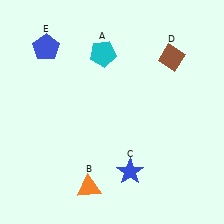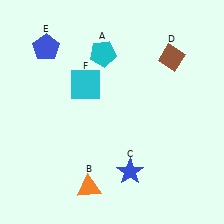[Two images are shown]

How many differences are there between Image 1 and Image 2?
There is 1 difference between the two images.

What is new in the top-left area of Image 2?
A cyan square (F) was added in the top-left area of Image 2.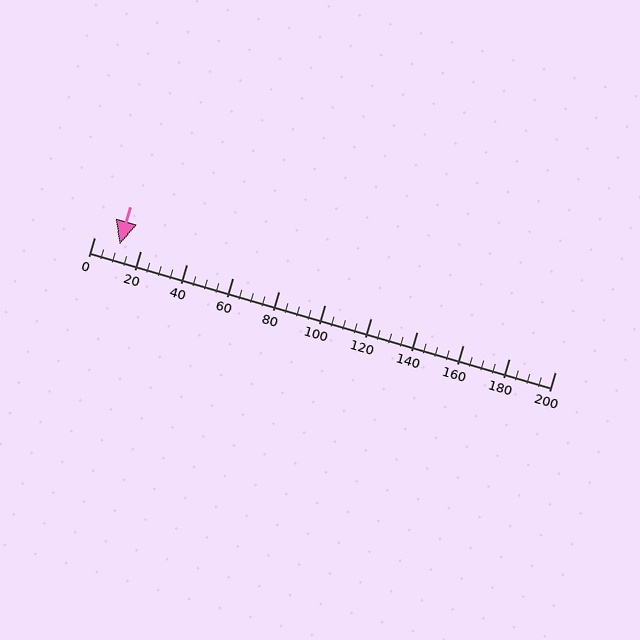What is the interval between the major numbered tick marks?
The major tick marks are spaced 20 units apart.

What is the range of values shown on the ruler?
The ruler shows values from 0 to 200.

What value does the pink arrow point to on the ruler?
The pink arrow points to approximately 11.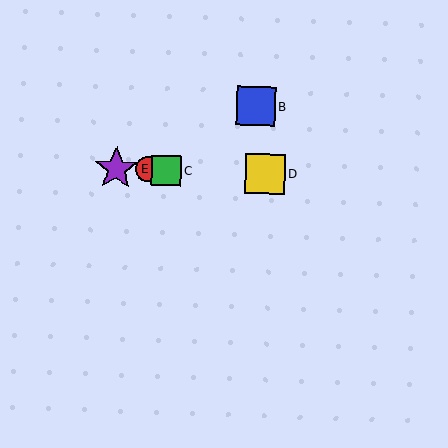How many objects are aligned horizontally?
4 objects (A, C, D, E) are aligned horizontally.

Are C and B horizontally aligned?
No, C is at y≈170 and B is at y≈106.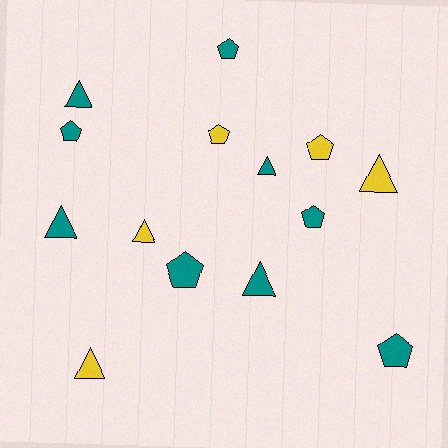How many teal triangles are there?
There are 4 teal triangles.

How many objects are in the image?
There are 14 objects.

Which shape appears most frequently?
Triangle, with 7 objects.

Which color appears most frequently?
Teal, with 9 objects.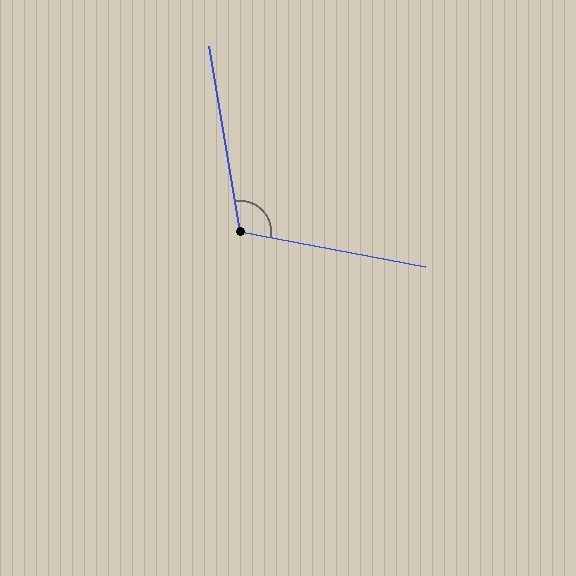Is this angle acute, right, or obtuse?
It is obtuse.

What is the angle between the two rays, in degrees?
Approximately 110 degrees.